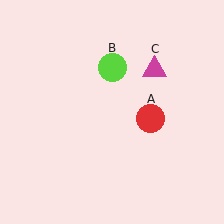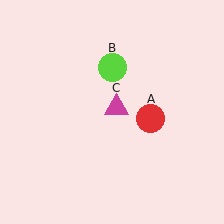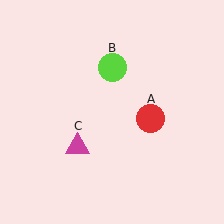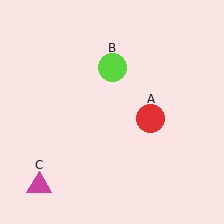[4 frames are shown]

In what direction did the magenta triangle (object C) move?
The magenta triangle (object C) moved down and to the left.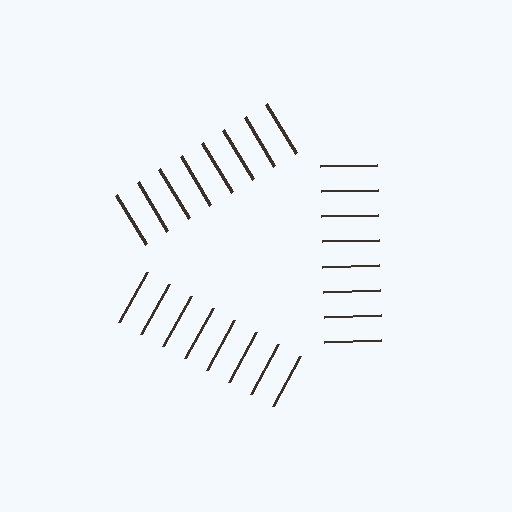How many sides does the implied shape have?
3 sides — the line-ends trace a triangle.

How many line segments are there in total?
24 — 8 along each of the 3 edges.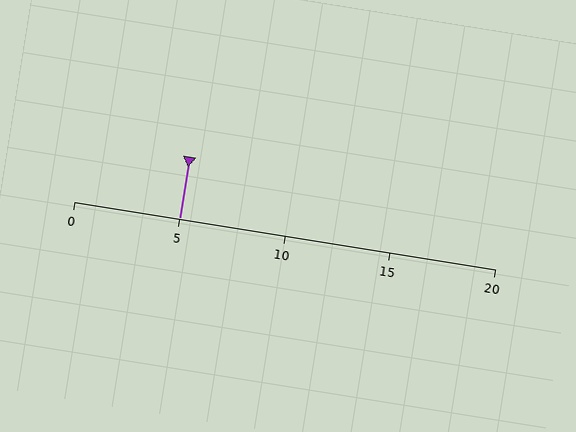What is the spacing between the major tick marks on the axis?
The major ticks are spaced 5 apart.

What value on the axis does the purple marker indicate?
The marker indicates approximately 5.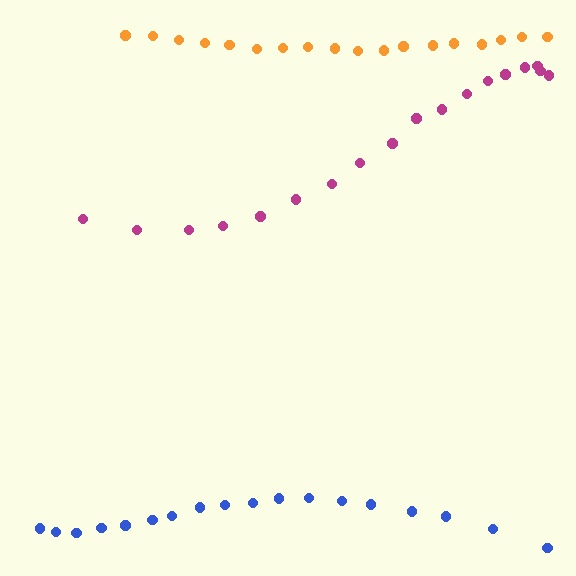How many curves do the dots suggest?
There are 3 distinct paths.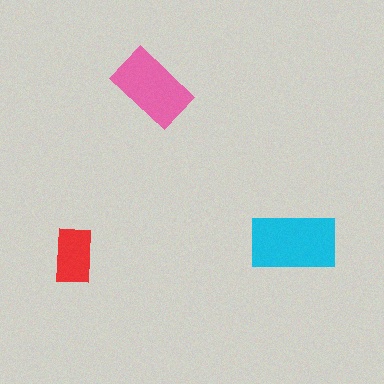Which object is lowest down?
The red rectangle is bottommost.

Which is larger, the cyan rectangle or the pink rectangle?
The cyan one.